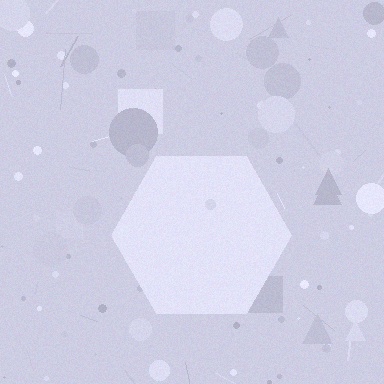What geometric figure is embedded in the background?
A hexagon is embedded in the background.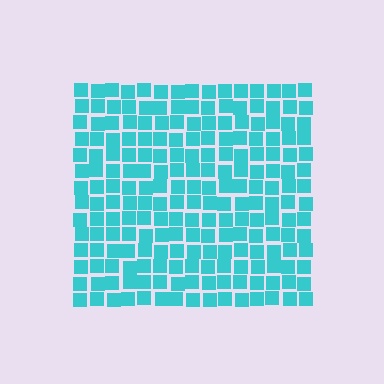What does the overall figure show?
The overall figure shows a square.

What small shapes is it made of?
It is made of small squares.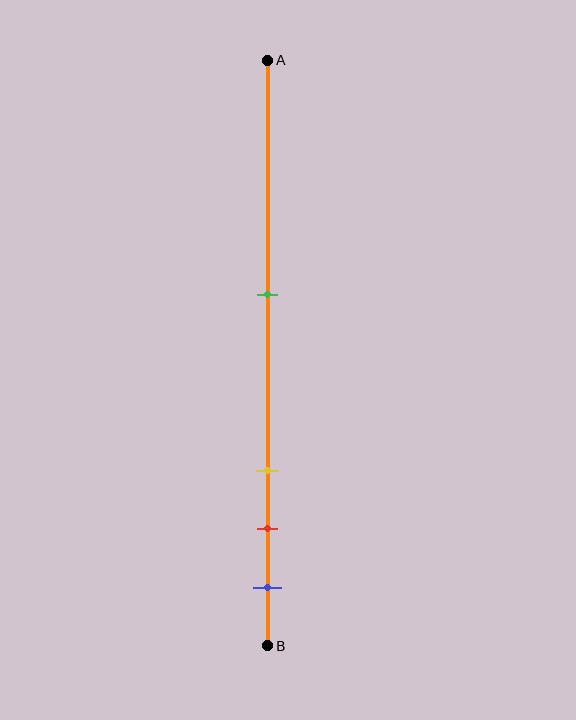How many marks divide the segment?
There are 4 marks dividing the segment.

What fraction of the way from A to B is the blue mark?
The blue mark is approximately 90% (0.9) of the way from A to B.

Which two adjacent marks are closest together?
The red and blue marks are the closest adjacent pair.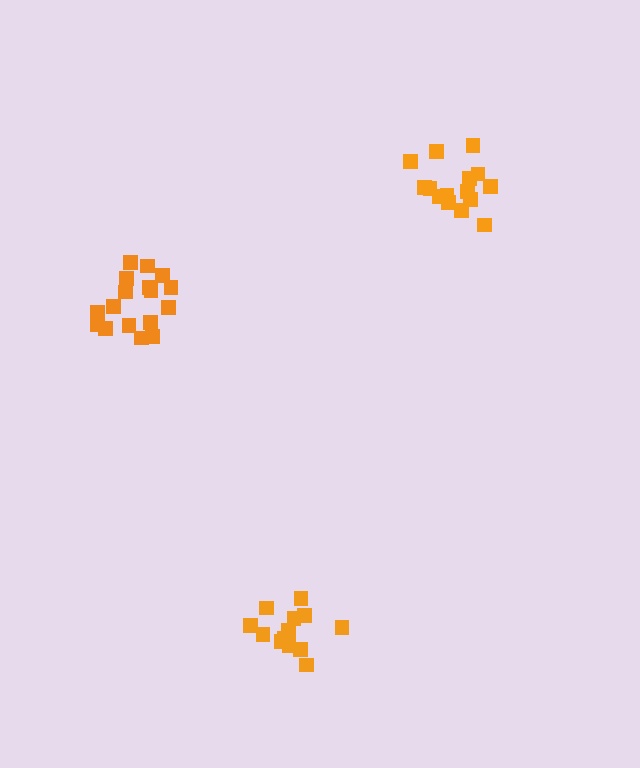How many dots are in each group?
Group 1: 13 dots, Group 2: 15 dots, Group 3: 17 dots (45 total).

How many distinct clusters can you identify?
There are 3 distinct clusters.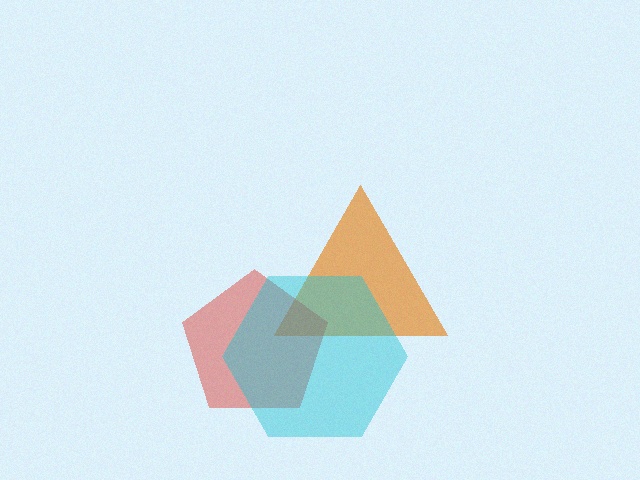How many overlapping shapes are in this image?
There are 3 overlapping shapes in the image.